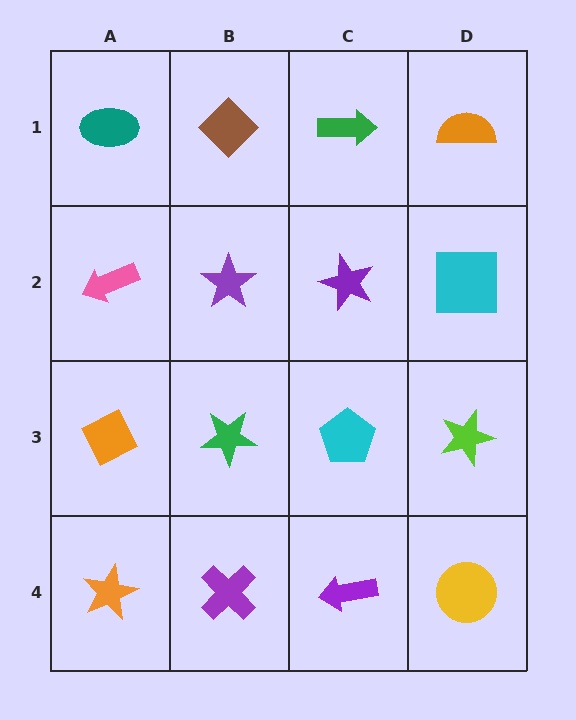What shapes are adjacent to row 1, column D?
A cyan square (row 2, column D), a green arrow (row 1, column C).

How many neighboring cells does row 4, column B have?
3.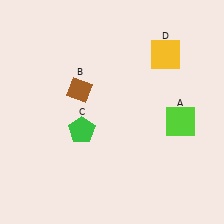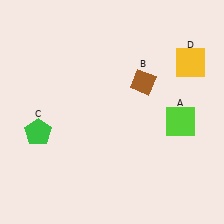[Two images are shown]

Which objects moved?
The objects that moved are: the brown diamond (B), the green pentagon (C), the yellow square (D).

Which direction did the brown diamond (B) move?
The brown diamond (B) moved right.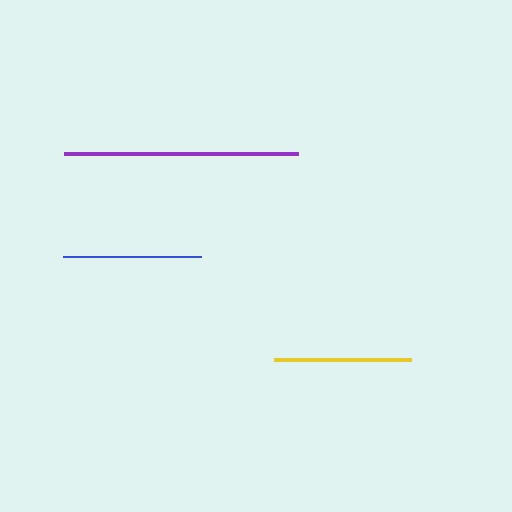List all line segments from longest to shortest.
From longest to shortest: purple, blue, yellow.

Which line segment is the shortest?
The yellow line is the shortest at approximately 137 pixels.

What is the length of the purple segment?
The purple segment is approximately 234 pixels long.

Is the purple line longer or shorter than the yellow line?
The purple line is longer than the yellow line.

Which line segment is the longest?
The purple line is the longest at approximately 234 pixels.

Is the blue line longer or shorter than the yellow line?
The blue line is longer than the yellow line.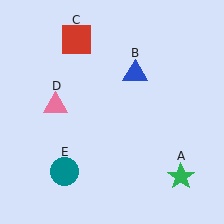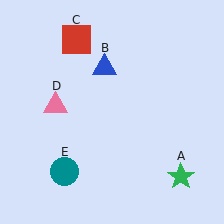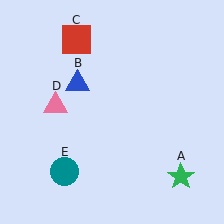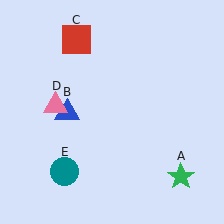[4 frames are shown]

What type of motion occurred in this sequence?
The blue triangle (object B) rotated counterclockwise around the center of the scene.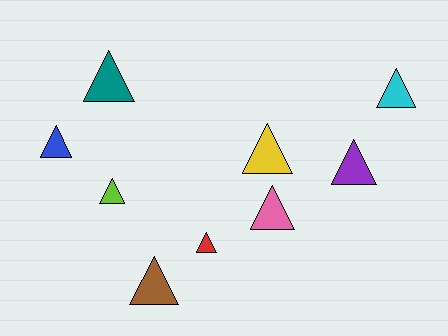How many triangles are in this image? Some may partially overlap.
There are 9 triangles.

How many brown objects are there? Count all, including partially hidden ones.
There is 1 brown object.